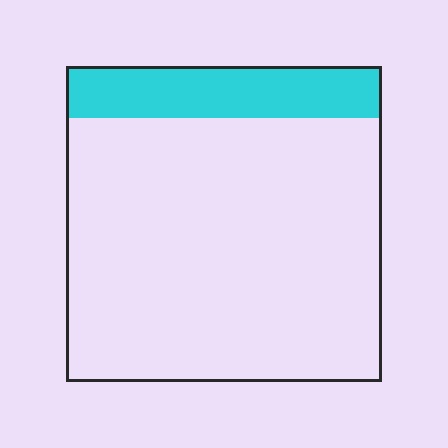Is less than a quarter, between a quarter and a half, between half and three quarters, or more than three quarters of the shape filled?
Less than a quarter.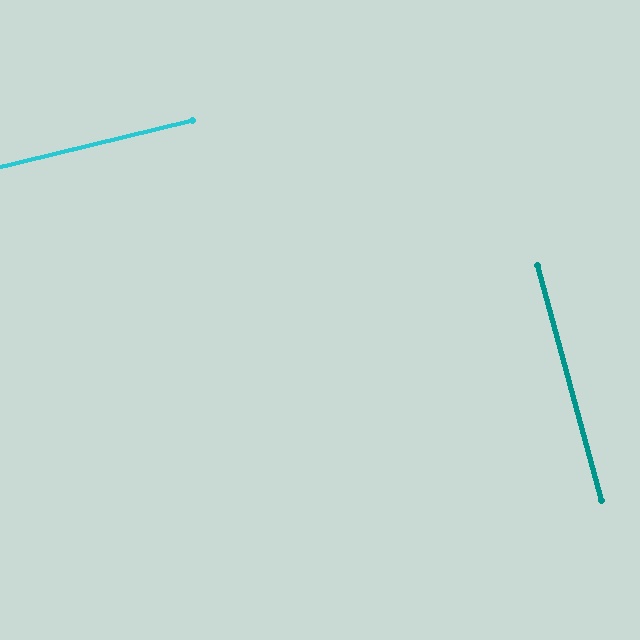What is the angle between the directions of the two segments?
Approximately 88 degrees.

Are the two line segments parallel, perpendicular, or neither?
Perpendicular — they meet at approximately 88°.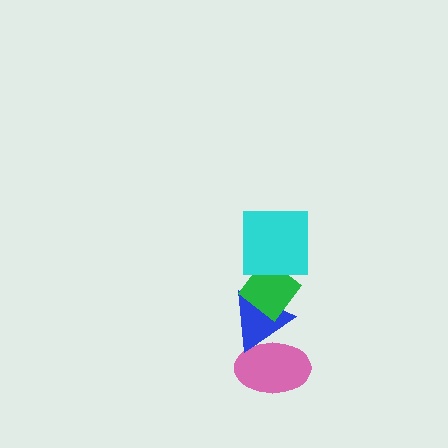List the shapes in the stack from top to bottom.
From top to bottom: the cyan square, the green diamond, the blue triangle, the pink ellipse.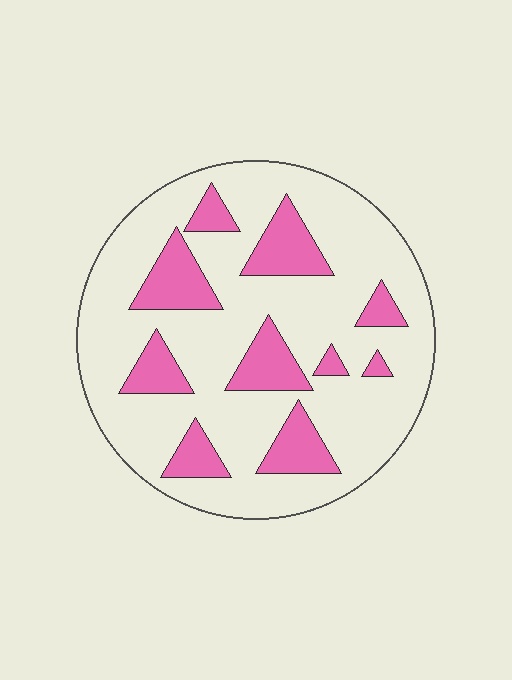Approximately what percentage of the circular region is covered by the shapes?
Approximately 25%.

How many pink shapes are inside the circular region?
10.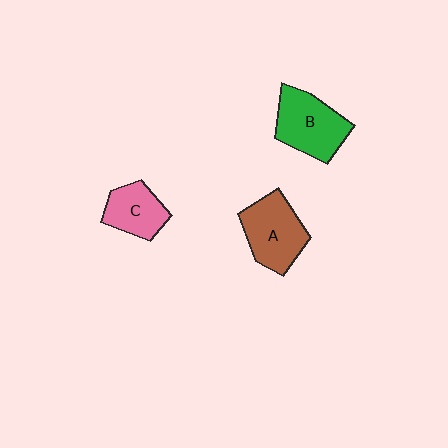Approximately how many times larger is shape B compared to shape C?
Approximately 1.4 times.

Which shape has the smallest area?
Shape C (pink).